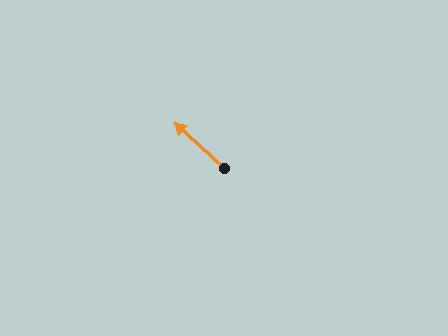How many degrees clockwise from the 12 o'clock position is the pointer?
Approximately 312 degrees.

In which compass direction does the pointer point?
Northwest.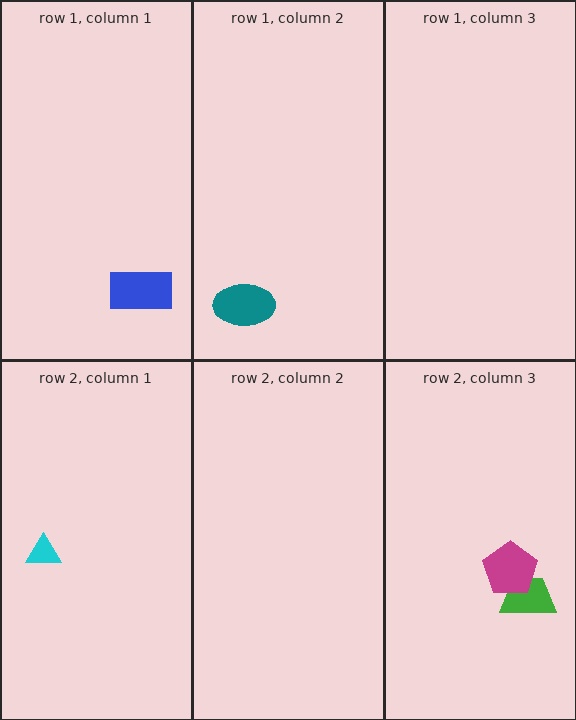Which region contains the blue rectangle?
The row 1, column 1 region.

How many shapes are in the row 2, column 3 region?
2.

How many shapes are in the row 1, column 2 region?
1.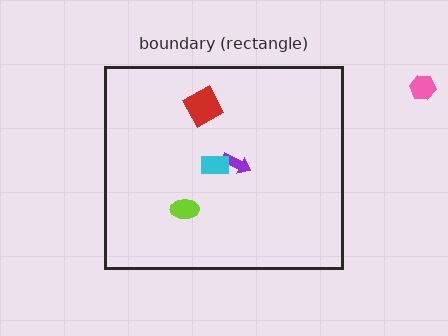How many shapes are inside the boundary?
4 inside, 1 outside.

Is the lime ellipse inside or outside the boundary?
Inside.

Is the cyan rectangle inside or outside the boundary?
Inside.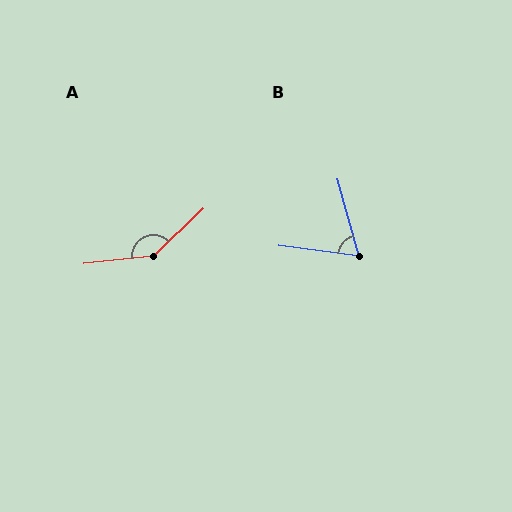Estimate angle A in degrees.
Approximately 142 degrees.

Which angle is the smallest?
B, at approximately 67 degrees.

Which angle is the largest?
A, at approximately 142 degrees.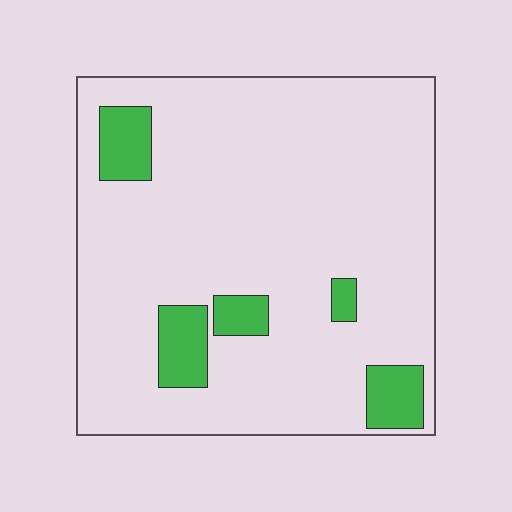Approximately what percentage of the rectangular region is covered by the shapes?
Approximately 10%.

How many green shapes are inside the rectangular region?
5.